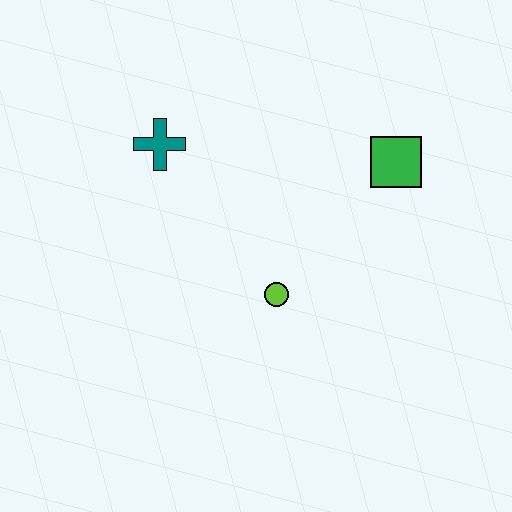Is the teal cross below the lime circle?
No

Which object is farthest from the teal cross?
The green square is farthest from the teal cross.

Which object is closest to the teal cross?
The lime circle is closest to the teal cross.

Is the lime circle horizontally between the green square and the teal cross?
Yes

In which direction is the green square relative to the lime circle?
The green square is above the lime circle.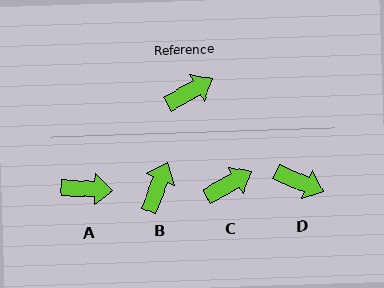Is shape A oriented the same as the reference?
No, it is off by about 31 degrees.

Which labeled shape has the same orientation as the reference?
C.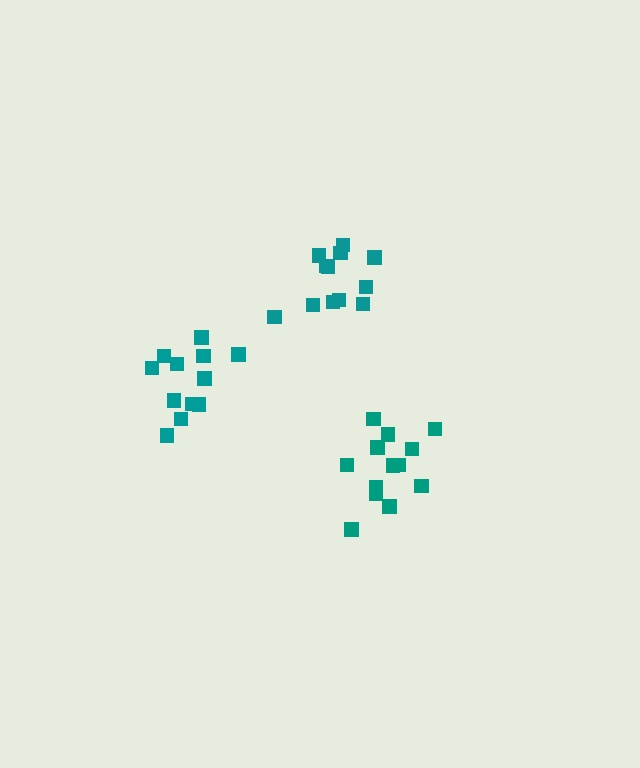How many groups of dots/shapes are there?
There are 3 groups.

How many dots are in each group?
Group 1: 14 dots, Group 2: 12 dots, Group 3: 12 dots (38 total).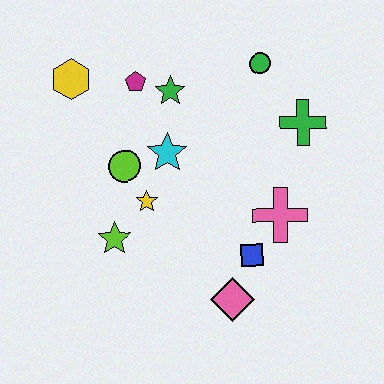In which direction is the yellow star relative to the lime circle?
The yellow star is below the lime circle.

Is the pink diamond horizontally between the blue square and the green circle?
No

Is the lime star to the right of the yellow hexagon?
Yes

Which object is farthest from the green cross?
The yellow hexagon is farthest from the green cross.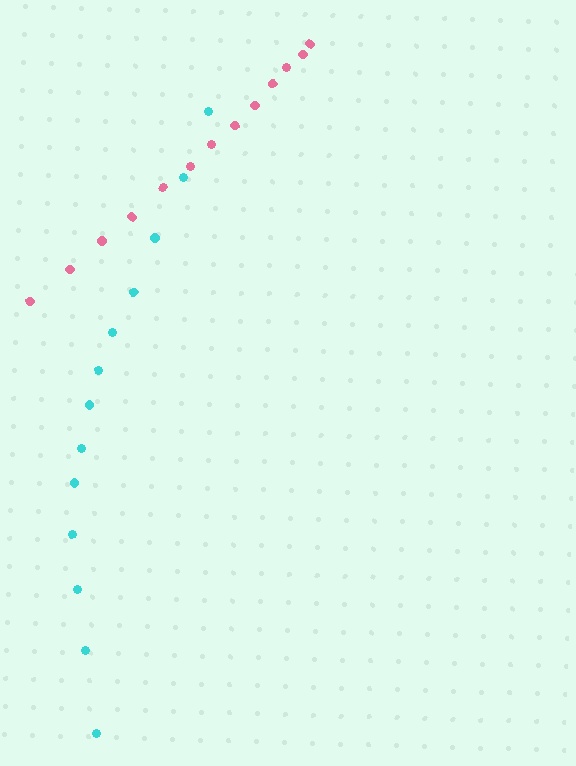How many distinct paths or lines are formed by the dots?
There are 2 distinct paths.